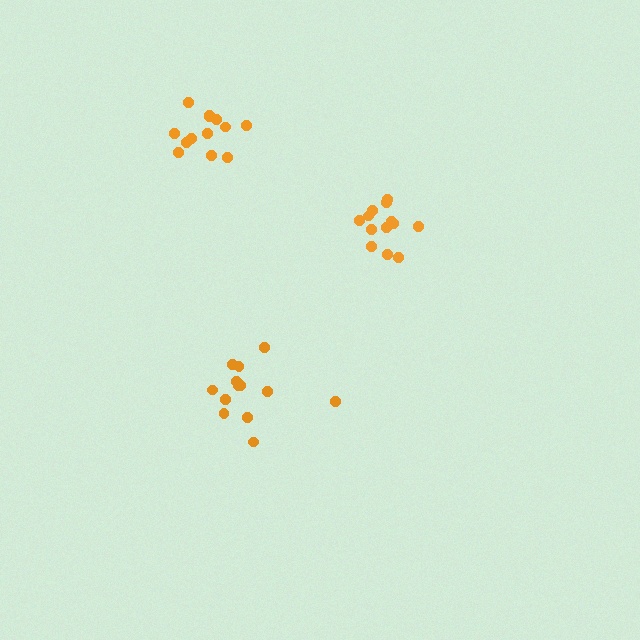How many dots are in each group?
Group 1: 14 dots, Group 2: 13 dots, Group 3: 13 dots (40 total).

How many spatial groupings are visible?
There are 3 spatial groupings.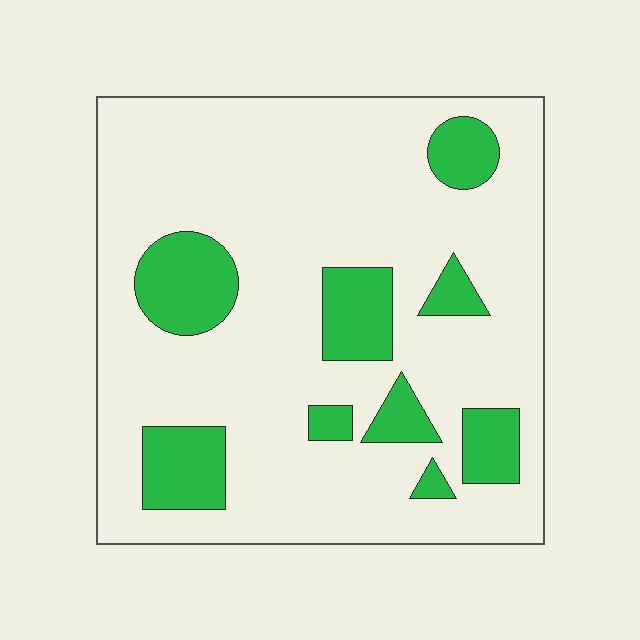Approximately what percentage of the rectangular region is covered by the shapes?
Approximately 20%.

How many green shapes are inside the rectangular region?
9.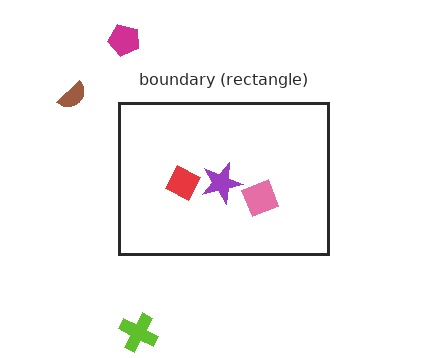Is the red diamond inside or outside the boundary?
Inside.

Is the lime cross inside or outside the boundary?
Outside.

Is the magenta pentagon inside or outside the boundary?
Outside.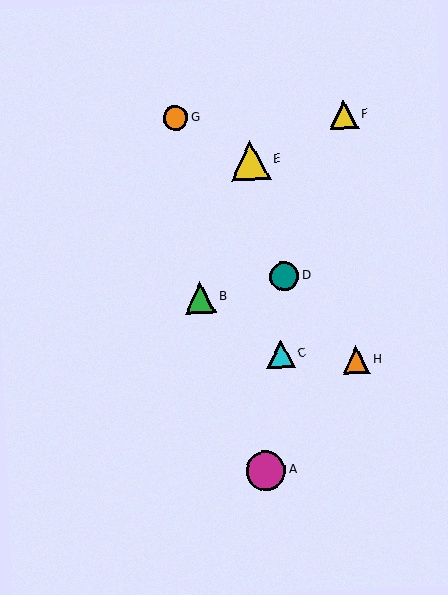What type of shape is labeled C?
Shape C is a cyan triangle.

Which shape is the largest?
The yellow triangle (labeled E) is the largest.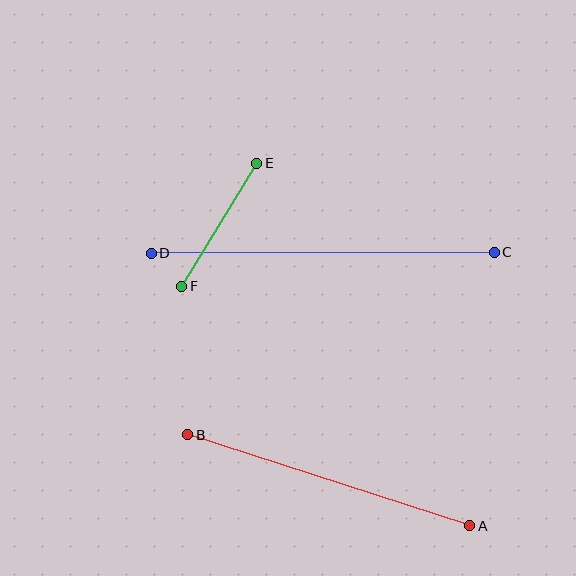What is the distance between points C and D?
The distance is approximately 343 pixels.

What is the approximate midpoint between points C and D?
The midpoint is at approximately (323, 253) pixels.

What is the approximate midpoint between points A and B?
The midpoint is at approximately (329, 480) pixels.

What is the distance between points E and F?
The distance is approximately 144 pixels.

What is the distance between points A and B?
The distance is approximately 296 pixels.